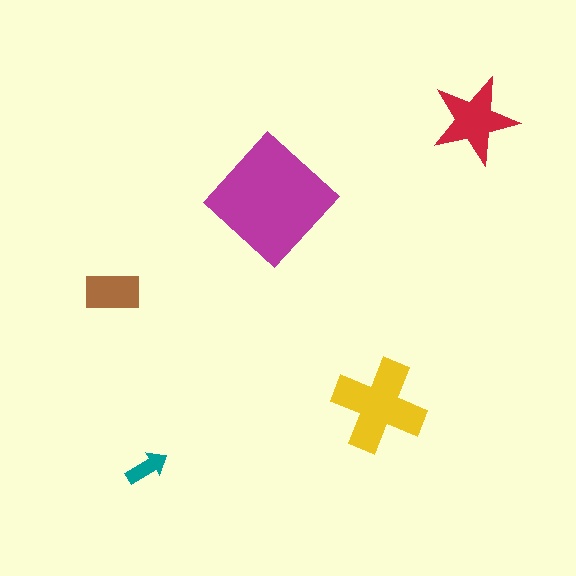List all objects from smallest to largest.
The teal arrow, the brown rectangle, the red star, the yellow cross, the magenta diamond.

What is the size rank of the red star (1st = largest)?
3rd.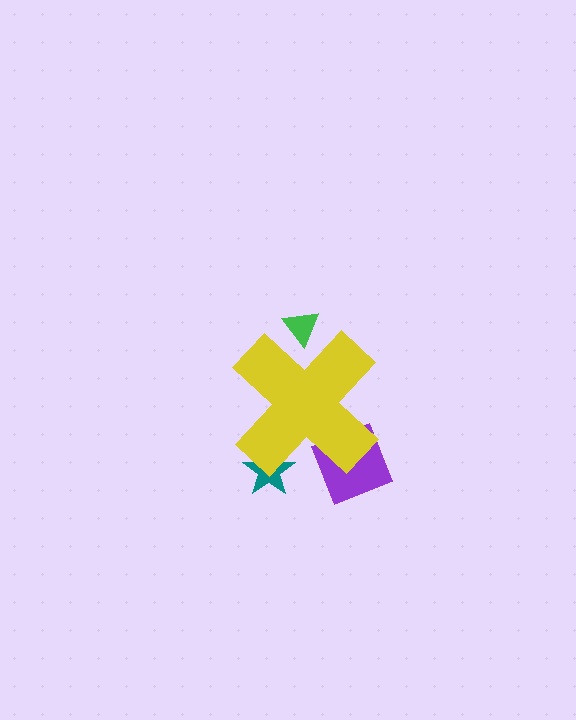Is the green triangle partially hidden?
Yes, the green triangle is partially hidden behind the yellow cross.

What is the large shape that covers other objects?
A yellow cross.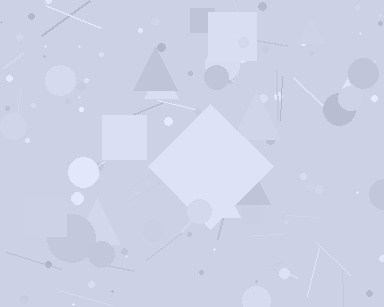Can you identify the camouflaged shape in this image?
The camouflaged shape is a diamond.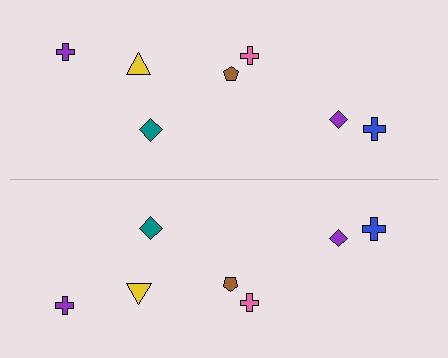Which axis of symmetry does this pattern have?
The pattern has a horizontal axis of symmetry running through the center of the image.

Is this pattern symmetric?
Yes, this pattern has bilateral (reflection) symmetry.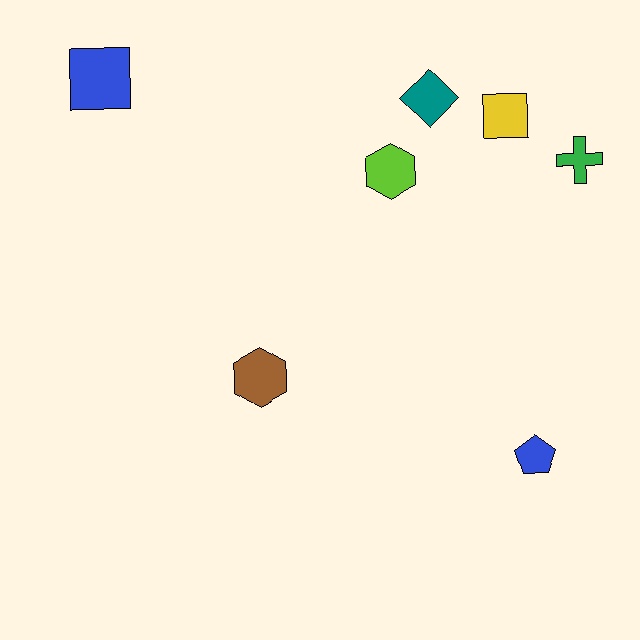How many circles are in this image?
There are no circles.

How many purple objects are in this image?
There are no purple objects.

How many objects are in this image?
There are 7 objects.